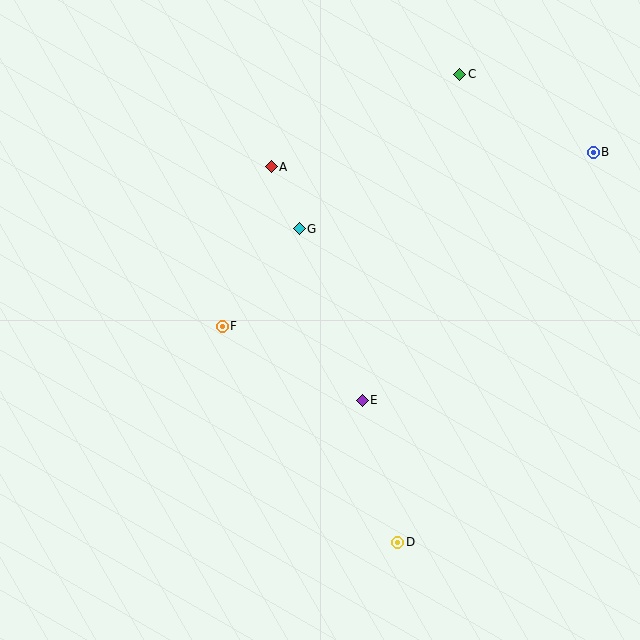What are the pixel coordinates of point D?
Point D is at (398, 542).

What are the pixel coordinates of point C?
Point C is at (460, 74).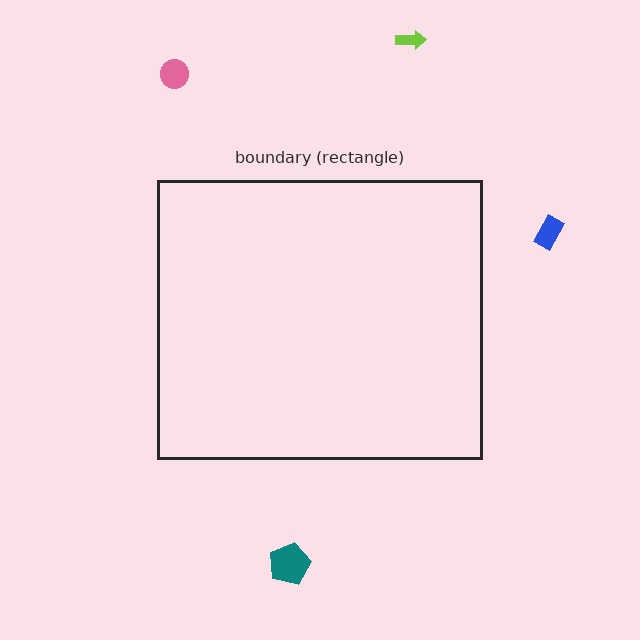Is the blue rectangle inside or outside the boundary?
Outside.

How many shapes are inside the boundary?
0 inside, 4 outside.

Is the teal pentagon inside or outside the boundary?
Outside.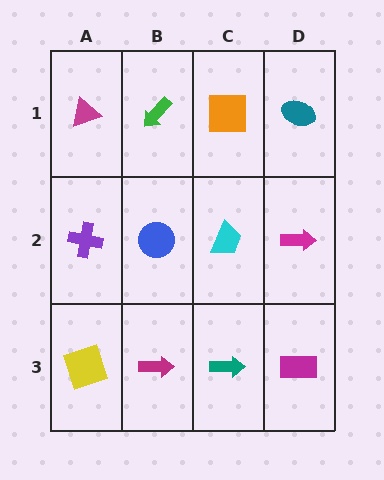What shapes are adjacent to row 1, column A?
A purple cross (row 2, column A), a green arrow (row 1, column B).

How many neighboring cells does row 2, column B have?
4.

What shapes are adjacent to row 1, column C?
A cyan trapezoid (row 2, column C), a green arrow (row 1, column B), a teal ellipse (row 1, column D).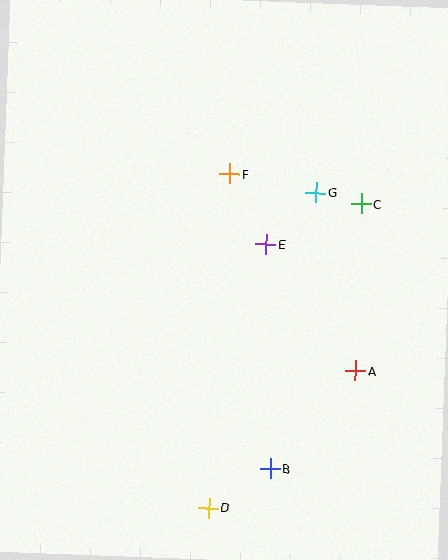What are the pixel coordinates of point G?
Point G is at (316, 193).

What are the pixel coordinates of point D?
Point D is at (209, 508).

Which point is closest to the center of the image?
Point E at (266, 244) is closest to the center.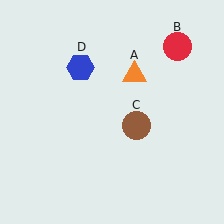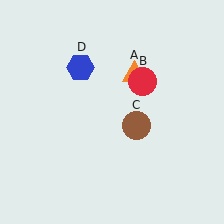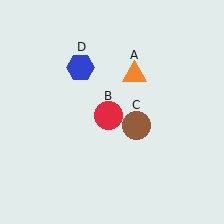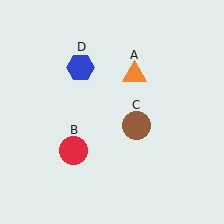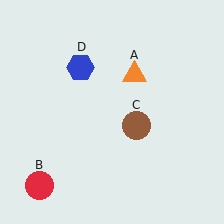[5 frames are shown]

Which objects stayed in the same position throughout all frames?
Orange triangle (object A) and brown circle (object C) and blue hexagon (object D) remained stationary.